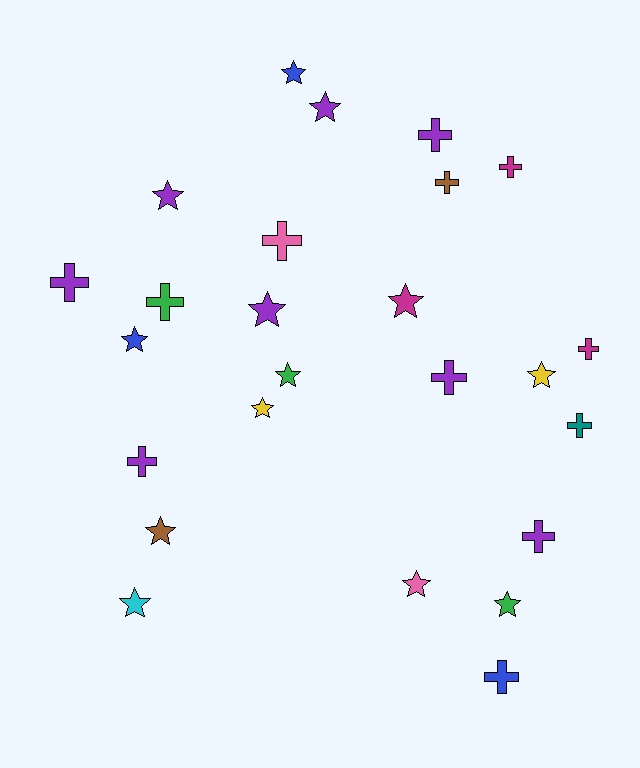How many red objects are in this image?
There are no red objects.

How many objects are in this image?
There are 25 objects.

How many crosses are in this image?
There are 12 crosses.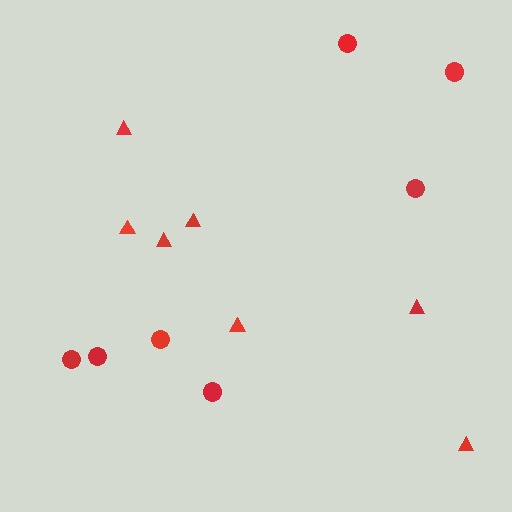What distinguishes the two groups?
There are 2 groups: one group of circles (7) and one group of triangles (7).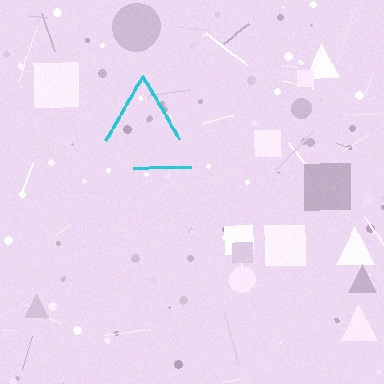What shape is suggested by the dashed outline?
The dashed outline suggests a triangle.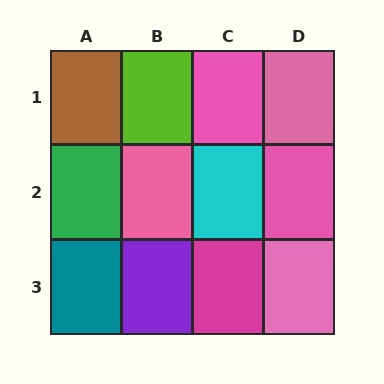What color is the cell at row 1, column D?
Pink.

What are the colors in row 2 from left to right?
Green, pink, cyan, pink.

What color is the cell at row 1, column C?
Pink.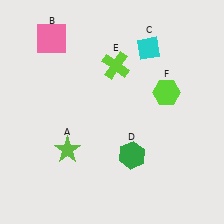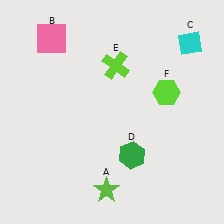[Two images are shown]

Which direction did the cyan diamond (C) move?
The cyan diamond (C) moved right.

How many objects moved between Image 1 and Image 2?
2 objects moved between the two images.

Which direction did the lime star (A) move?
The lime star (A) moved down.